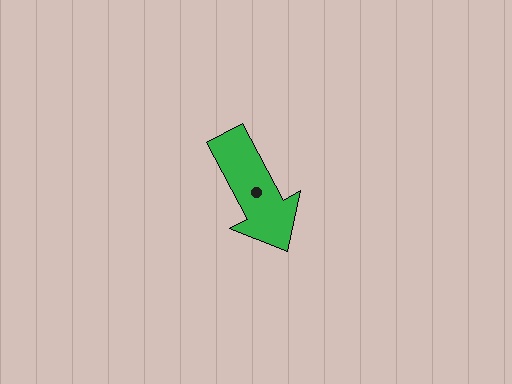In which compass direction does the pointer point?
Southeast.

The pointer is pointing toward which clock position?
Roughly 5 o'clock.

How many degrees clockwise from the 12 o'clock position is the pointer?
Approximately 152 degrees.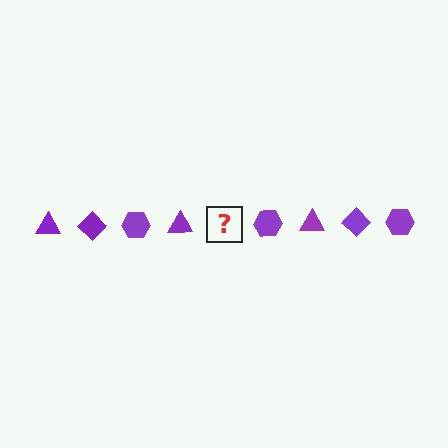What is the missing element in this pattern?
The missing element is a purple diamond.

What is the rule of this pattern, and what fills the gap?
The rule is that the pattern cycles through triangle, diamond, hexagon shapes in purple. The gap should be filled with a purple diamond.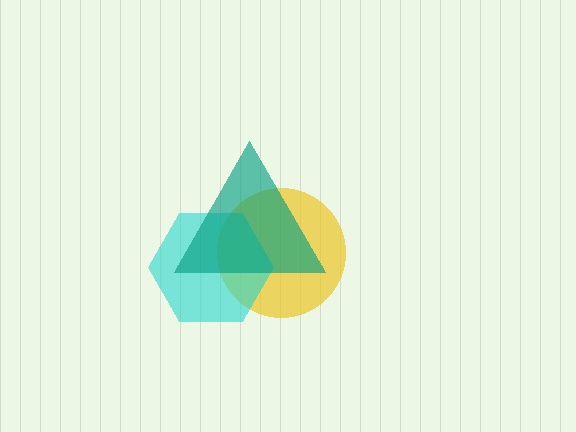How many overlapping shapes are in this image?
There are 3 overlapping shapes in the image.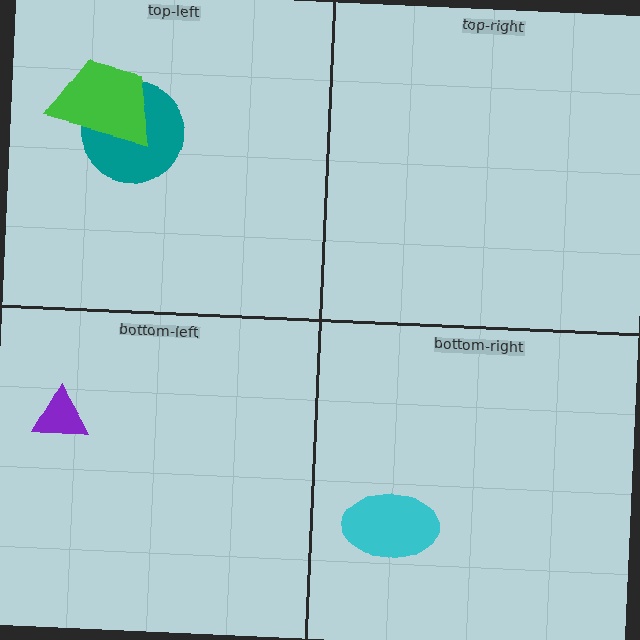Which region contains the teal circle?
The top-left region.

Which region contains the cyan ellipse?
The bottom-right region.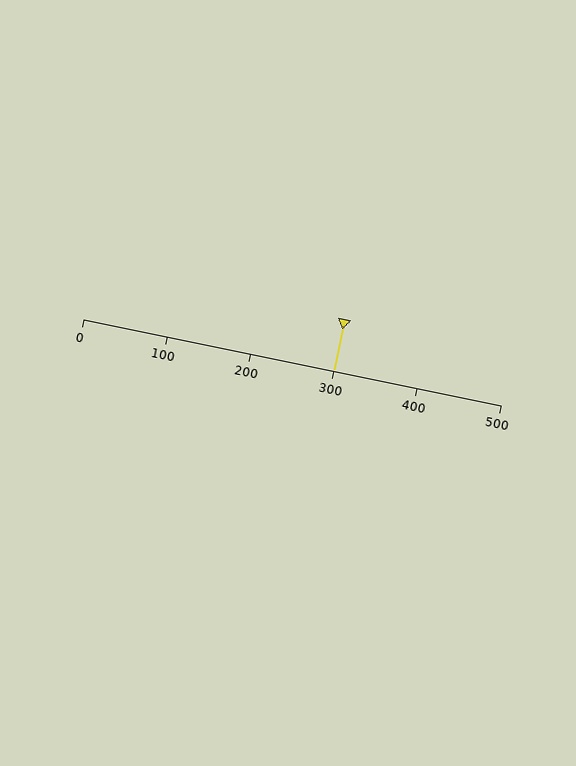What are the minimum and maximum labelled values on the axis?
The axis runs from 0 to 500.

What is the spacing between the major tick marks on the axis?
The major ticks are spaced 100 apart.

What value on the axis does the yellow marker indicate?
The marker indicates approximately 300.